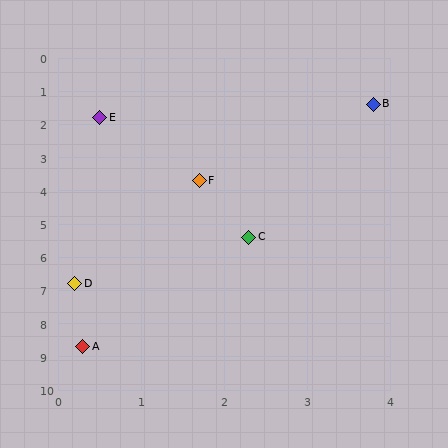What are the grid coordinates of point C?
Point C is at approximately (2.3, 5.4).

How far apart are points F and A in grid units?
Points F and A are about 5.2 grid units apart.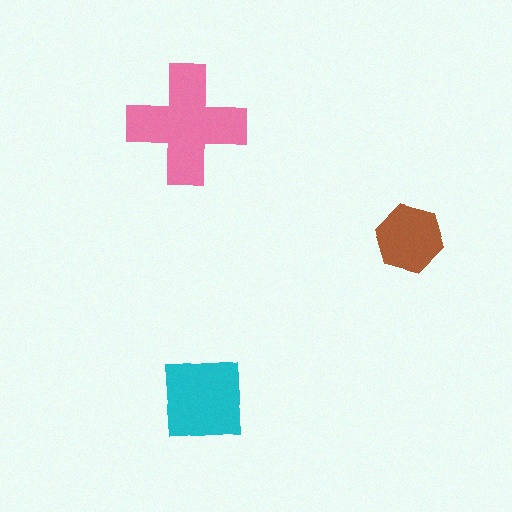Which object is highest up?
The pink cross is topmost.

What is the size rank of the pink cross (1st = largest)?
1st.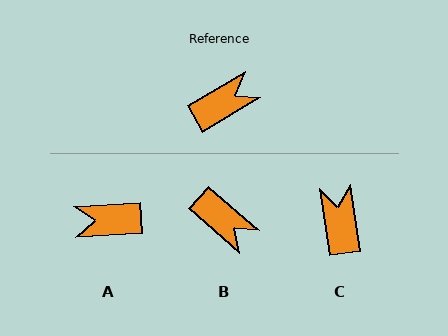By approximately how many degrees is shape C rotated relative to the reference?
Approximately 68 degrees counter-clockwise.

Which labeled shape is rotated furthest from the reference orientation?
A, about 153 degrees away.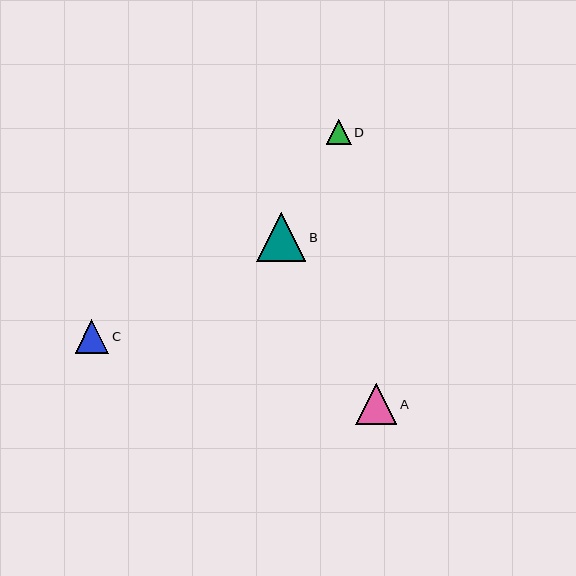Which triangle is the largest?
Triangle B is the largest with a size of approximately 49 pixels.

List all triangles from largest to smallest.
From largest to smallest: B, A, C, D.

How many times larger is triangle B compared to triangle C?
Triangle B is approximately 1.5 times the size of triangle C.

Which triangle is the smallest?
Triangle D is the smallest with a size of approximately 25 pixels.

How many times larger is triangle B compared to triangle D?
Triangle B is approximately 1.9 times the size of triangle D.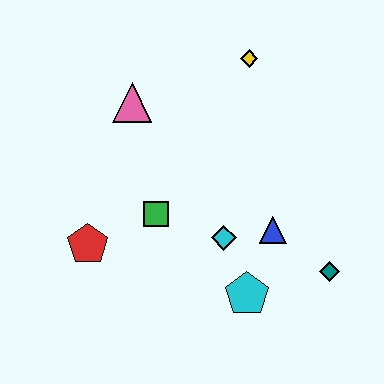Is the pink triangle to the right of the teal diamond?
No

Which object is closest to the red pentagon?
The green square is closest to the red pentagon.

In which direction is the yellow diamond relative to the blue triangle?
The yellow diamond is above the blue triangle.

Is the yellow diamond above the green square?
Yes